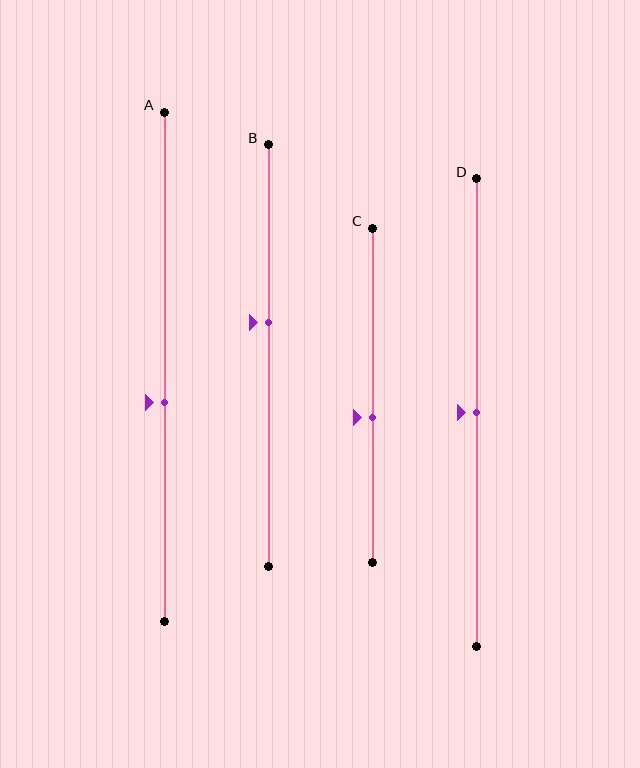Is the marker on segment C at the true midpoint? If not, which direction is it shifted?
No, the marker on segment C is shifted downward by about 7% of the segment length.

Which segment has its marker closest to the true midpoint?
Segment D has its marker closest to the true midpoint.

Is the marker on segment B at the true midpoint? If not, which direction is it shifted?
No, the marker on segment B is shifted upward by about 8% of the segment length.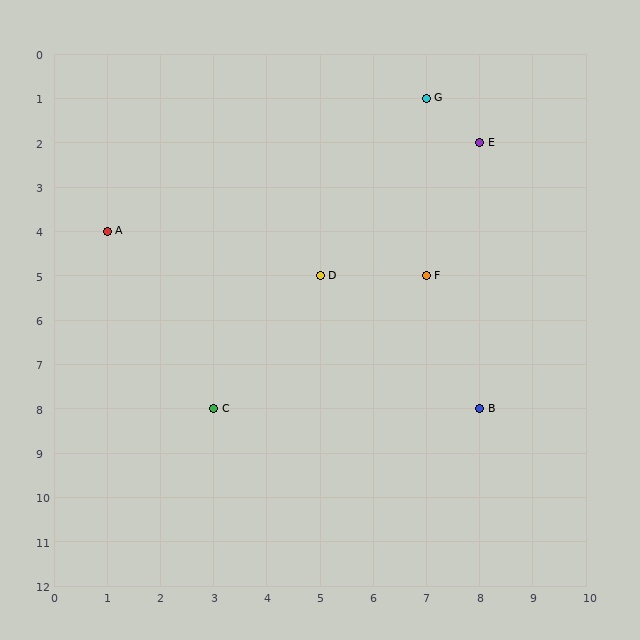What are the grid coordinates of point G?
Point G is at grid coordinates (7, 1).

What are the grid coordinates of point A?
Point A is at grid coordinates (1, 4).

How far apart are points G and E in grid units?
Points G and E are 1 column and 1 row apart (about 1.4 grid units diagonally).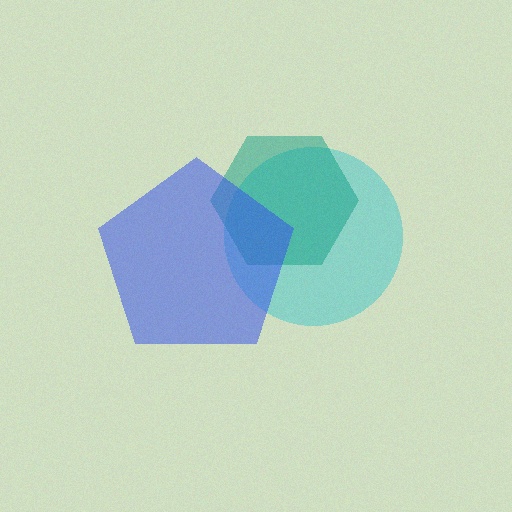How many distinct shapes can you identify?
There are 3 distinct shapes: a cyan circle, a teal hexagon, a blue pentagon.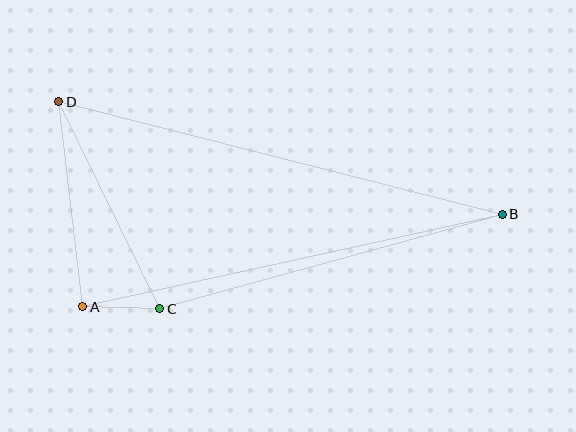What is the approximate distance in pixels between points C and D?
The distance between C and D is approximately 230 pixels.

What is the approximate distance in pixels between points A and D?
The distance between A and D is approximately 206 pixels.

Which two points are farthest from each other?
Points B and D are farthest from each other.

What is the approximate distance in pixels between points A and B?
The distance between A and B is approximately 430 pixels.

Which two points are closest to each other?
Points A and C are closest to each other.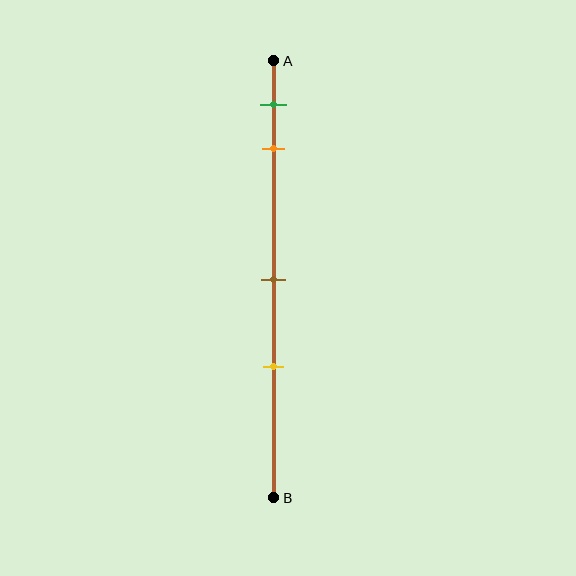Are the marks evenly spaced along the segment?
No, the marks are not evenly spaced.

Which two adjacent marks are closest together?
The green and orange marks are the closest adjacent pair.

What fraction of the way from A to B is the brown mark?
The brown mark is approximately 50% (0.5) of the way from A to B.